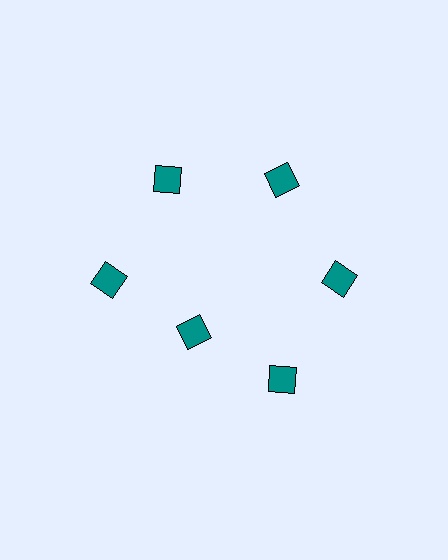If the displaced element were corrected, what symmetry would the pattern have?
It would have 6-fold rotational symmetry — the pattern would map onto itself every 60 degrees.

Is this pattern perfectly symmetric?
No. The 6 teal diamonds are arranged in a ring, but one element near the 7 o'clock position is pulled inward toward the center, breaking the 6-fold rotational symmetry.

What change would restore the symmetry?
The symmetry would be restored by moving it outward, back onto the ring so that all 6 diamonds sit at equal angles and equal distance from the center.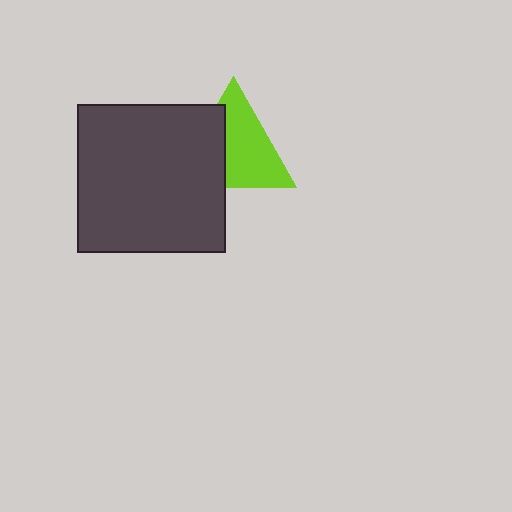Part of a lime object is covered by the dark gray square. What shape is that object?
It is a triangle.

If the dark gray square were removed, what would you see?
You would see the complete lime triangle.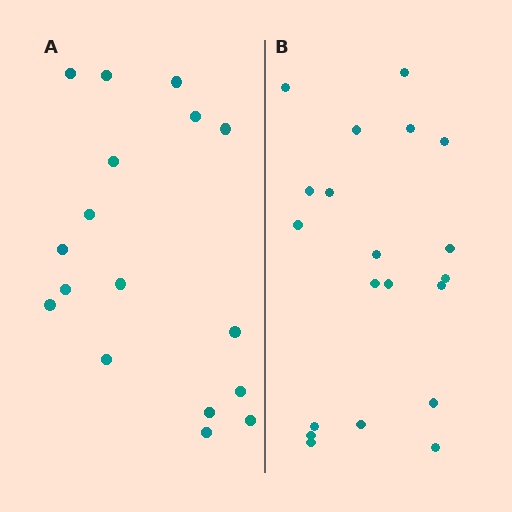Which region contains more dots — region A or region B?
Region B (the right region) has more dots.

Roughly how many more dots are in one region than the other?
Region B has just a few more — roughly 2 or 3 more dots than region A.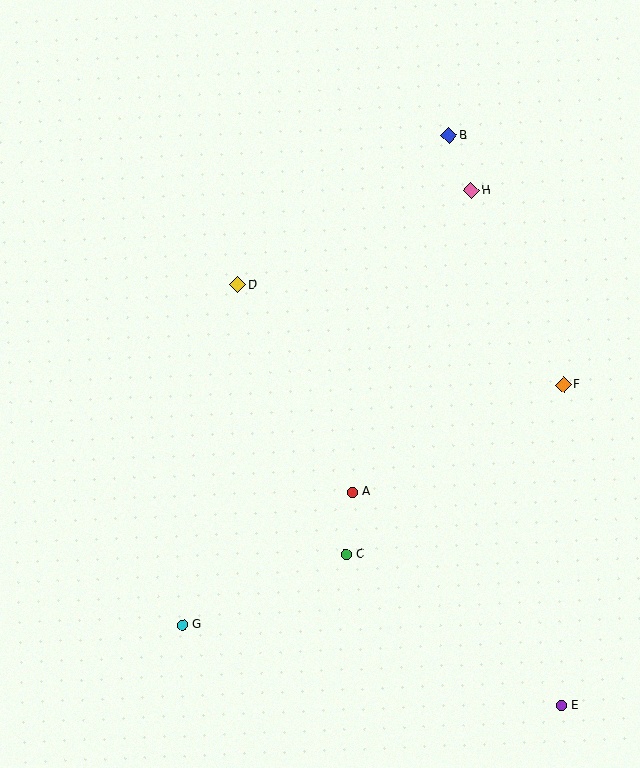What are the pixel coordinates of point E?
Point E is at (561, 706).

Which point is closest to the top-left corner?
Point D is closest to the top-left corner.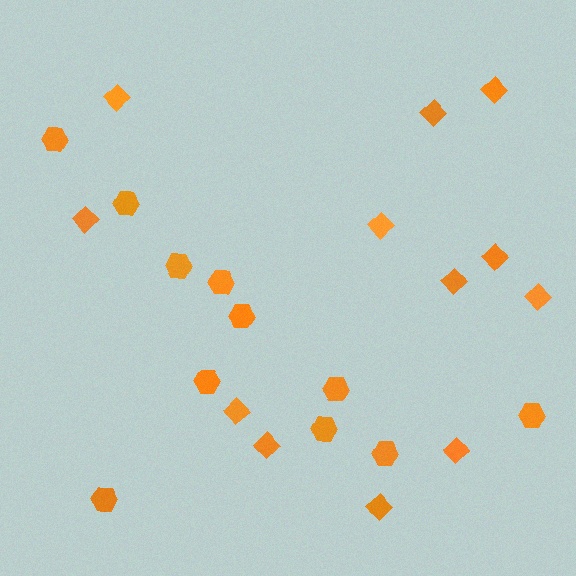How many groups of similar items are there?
There are 2 groups: one group of diamonds (12) and one group of hexagons (11).